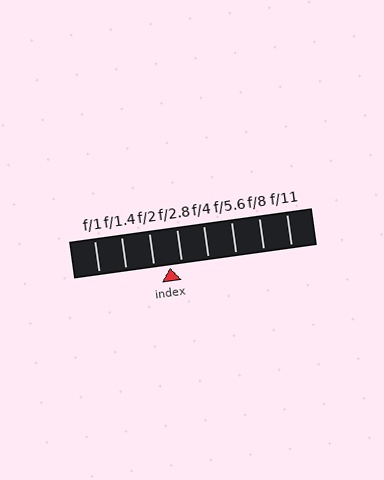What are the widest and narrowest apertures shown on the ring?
The widest aperture shown is f/1 and the narrowest is f/11.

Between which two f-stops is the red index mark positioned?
The index mark is between f/2 and f/2.8.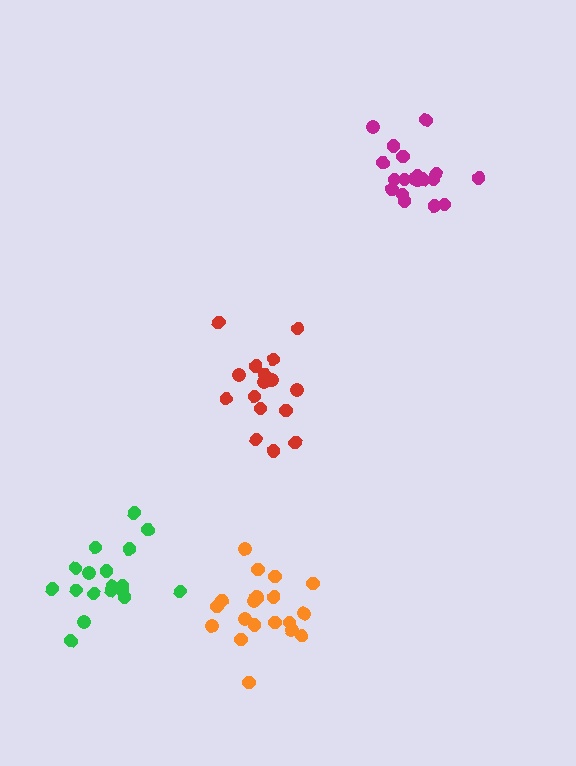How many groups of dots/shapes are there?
There are 4 groups.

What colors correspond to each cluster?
The clusters are colored: orange, green, red, magenta.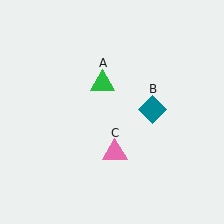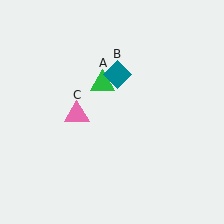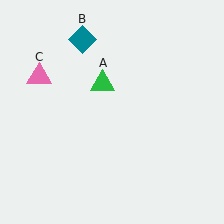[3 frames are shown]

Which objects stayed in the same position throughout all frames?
Green triangle (object A) remained stationary.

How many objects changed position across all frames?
2 objects changed position: teal diamond (object B), pink triangle (object C).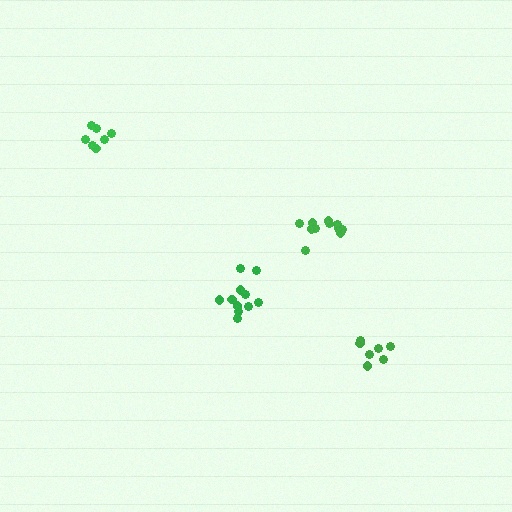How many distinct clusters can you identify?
There are 4 distinct clusters.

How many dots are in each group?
Group 1: 11 dots, Group 2: 7 dots, Group 3: 11 dots, Group 4: 7 dots (36 total).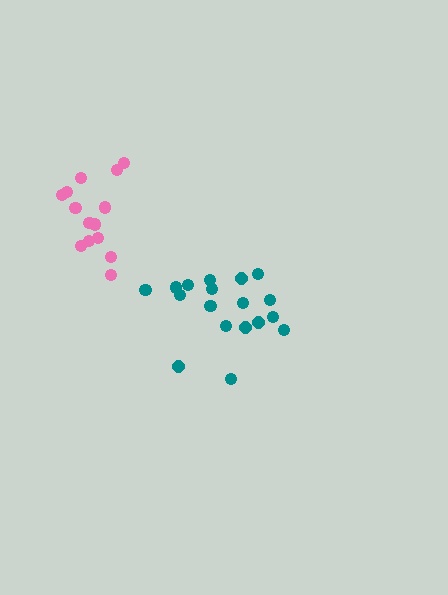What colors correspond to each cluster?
The clusters are colored: pink, teal.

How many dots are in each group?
Group 1: 14 dots, Group 2: 18 dots (32 total).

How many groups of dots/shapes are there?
There are 2 groups.